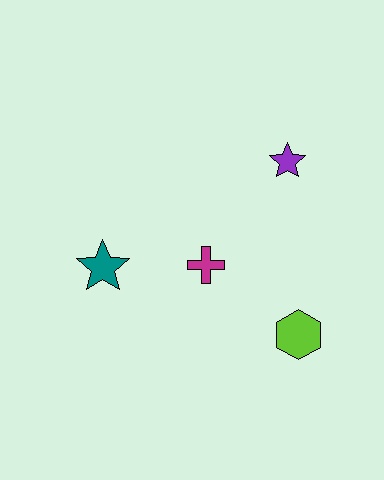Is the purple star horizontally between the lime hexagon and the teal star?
Yes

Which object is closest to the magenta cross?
The teal star is closest to the magenta cross.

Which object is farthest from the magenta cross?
The purple star is farthest from the magenta cross.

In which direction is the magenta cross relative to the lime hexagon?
The magenta cross is to the left of the lime hexagon.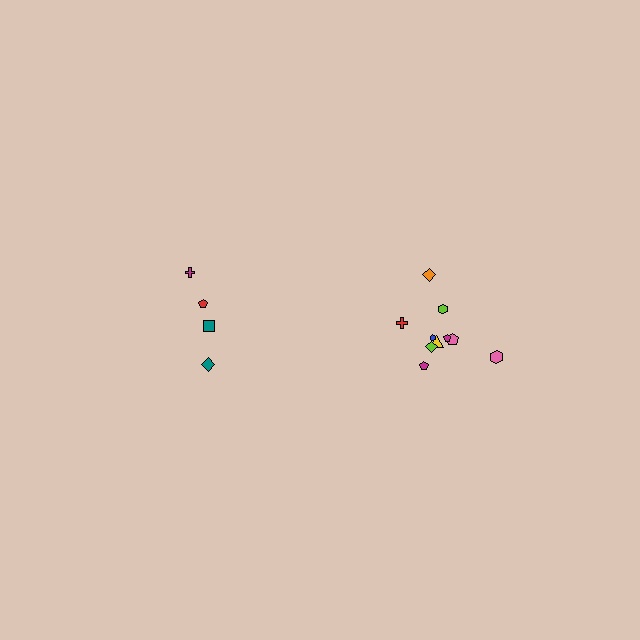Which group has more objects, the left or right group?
The right group.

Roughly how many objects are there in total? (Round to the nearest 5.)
Roughly 15 objects in total.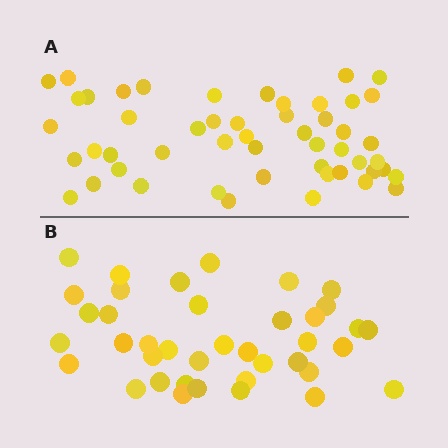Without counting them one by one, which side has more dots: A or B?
Region A (the top region) has more dots.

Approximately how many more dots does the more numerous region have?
Region A has roughly 12 or so more dots than region B.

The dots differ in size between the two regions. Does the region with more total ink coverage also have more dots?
No. Region B has more total ink coverage because its dots are larger, but region A actually contains more individual dots. Total area can be misleading — the number of items is what matters here.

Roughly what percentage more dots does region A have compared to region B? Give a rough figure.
About 30% more.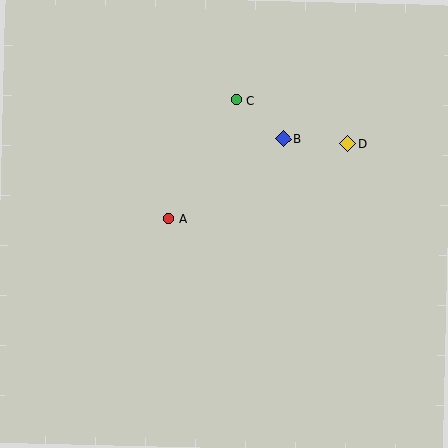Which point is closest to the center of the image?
Point A at (169, 218) is closest to the center.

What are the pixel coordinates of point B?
Point B is at (283, 138).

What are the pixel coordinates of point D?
Point D is at (347, 144).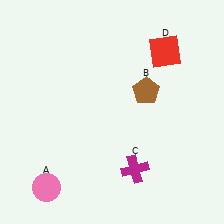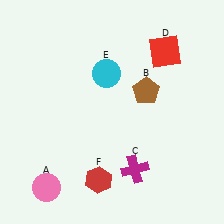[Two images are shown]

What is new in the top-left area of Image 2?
A cyan circle (E) was added in the top-left area of Image 2.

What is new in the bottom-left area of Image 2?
A red hexagon (F) was added in the bottom-left area of Image 2.